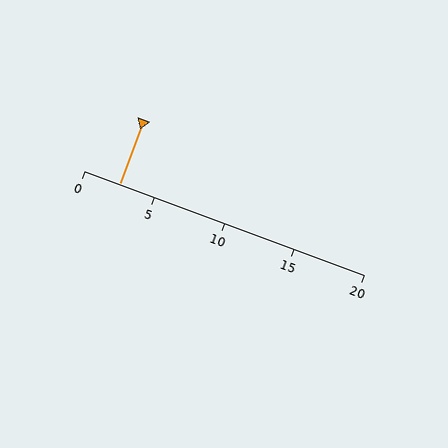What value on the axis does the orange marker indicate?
The marker indicates approximately 2.5.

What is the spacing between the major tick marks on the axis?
The major ticks are spaced 5 apart.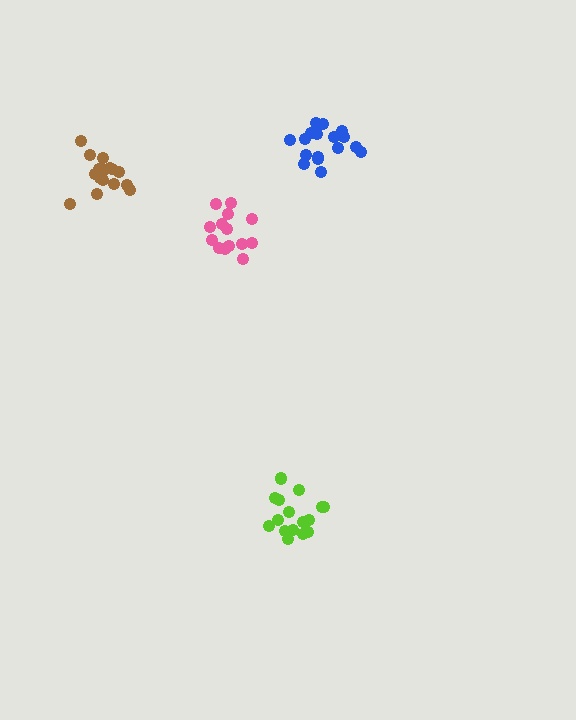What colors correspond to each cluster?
The clusters are colored: lime, pink, blue, brown.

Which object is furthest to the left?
The brown cluster is leftmost.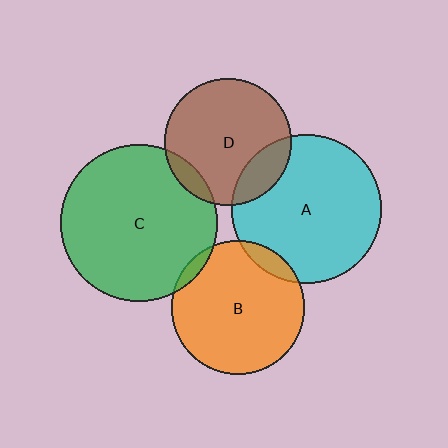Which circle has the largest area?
Circle C (green).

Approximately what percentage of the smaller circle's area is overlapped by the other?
Approximately 5%.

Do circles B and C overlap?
Yes.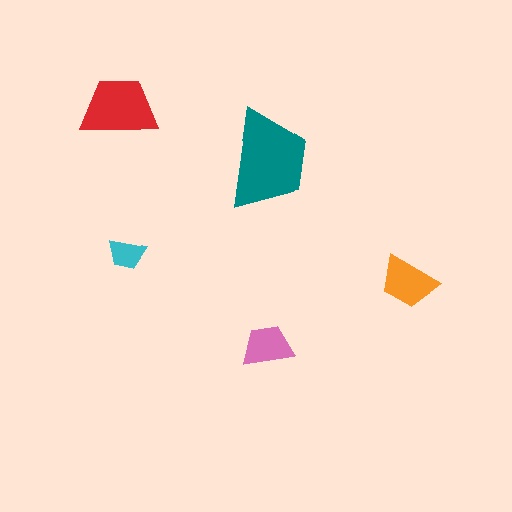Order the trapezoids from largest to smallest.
the teal one, the red one, the orange one, the pink one, the cyan one.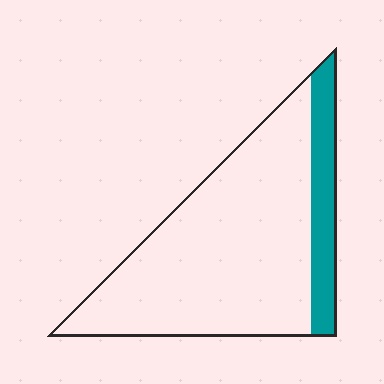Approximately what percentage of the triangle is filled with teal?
Approximately 15%.